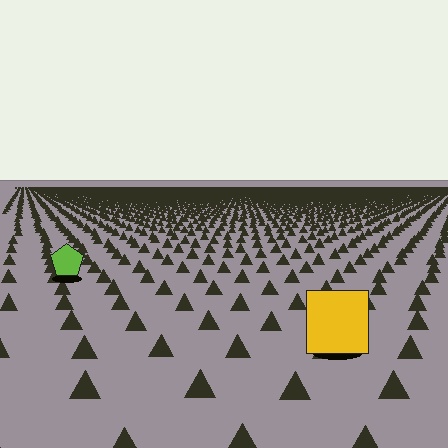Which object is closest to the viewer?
The yellow square is closest. The texture marks near it are larger and more spread out.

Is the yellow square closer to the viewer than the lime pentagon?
Yes. The yellow square is closer — you can tell from the texture gradient: the ground texture is coarser near it.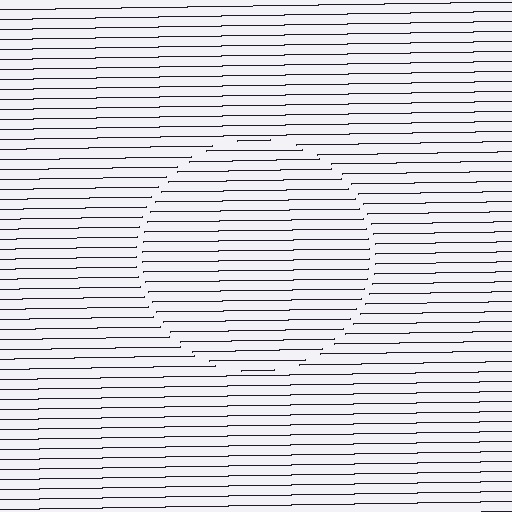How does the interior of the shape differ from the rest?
The interior of the shape contains the same grating, shifted by half a period — the contour is defined by the phase discontinuity where line-ends from the inner and outer gratings abut.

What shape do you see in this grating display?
An illusory circle. The interior of the shape contains the same grating, shifted by half a period — the contour is defined by the phase discontinuity where line-ends from the inner and outer gratings abut.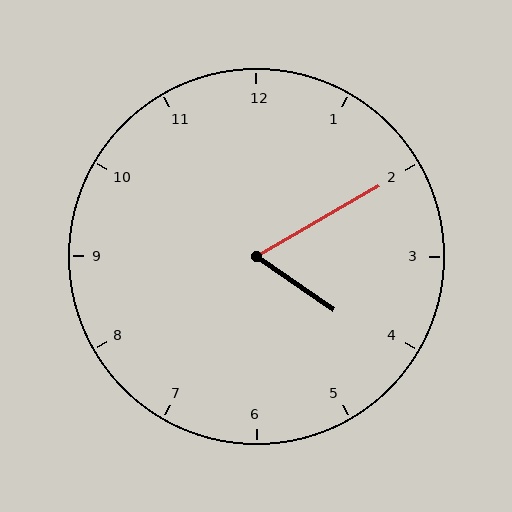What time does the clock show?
4:10.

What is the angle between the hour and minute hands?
Approximately 65 degrees.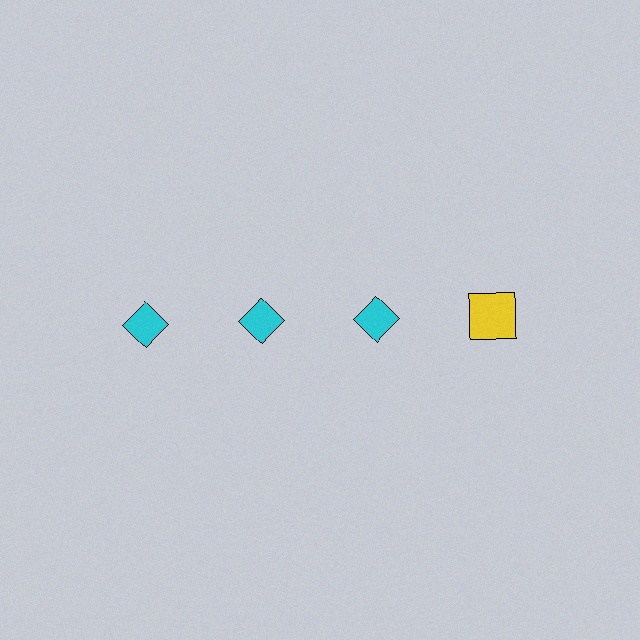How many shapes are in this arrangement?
There are 4 shapes arranged in a grid pattern.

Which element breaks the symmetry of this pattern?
The yellow square in the top row, second from right column breaks the symmetry. All other shapes are cyan diamonds.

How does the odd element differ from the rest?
It differs in both color (yellow instead of cyan) and shape (square instead of diamond).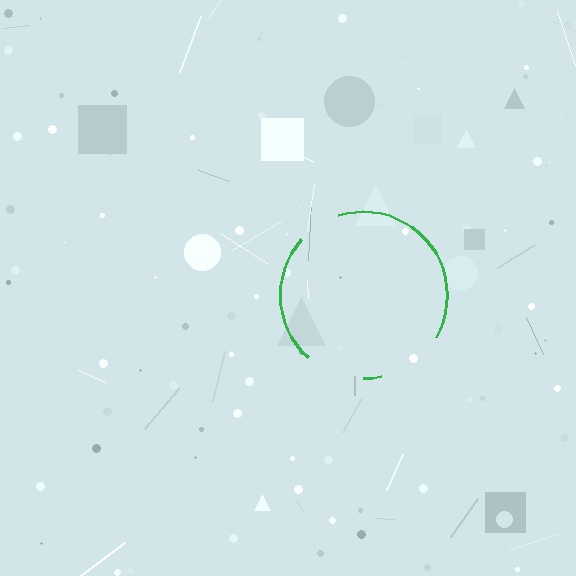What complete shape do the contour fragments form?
The contour fragments form a circle.